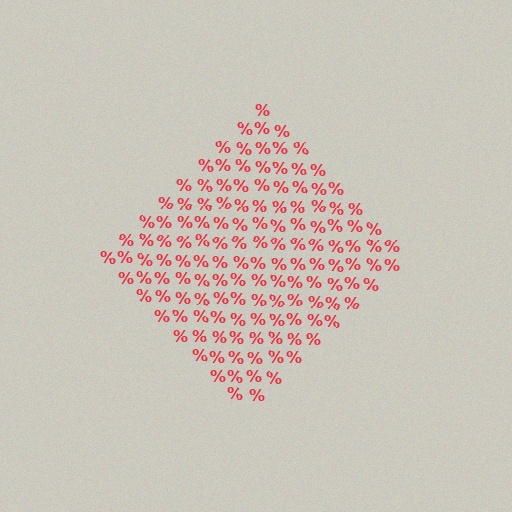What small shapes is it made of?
It is made of small percent signs.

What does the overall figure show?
The overall figure shows a diamond.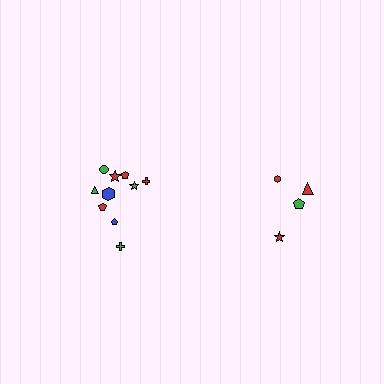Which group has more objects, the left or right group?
The left group.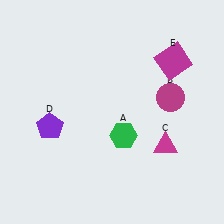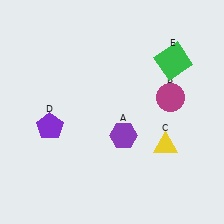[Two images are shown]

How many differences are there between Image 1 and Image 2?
There are 3 differences between the two images.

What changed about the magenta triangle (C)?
In Image 1, C is magenta. In Image 2, it changed to yellow.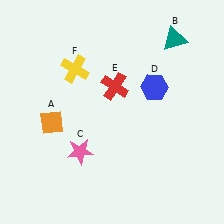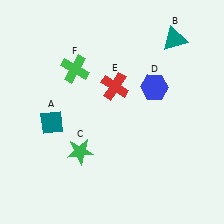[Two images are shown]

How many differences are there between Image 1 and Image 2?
There are 3 differences between the two images.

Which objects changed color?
A changed from orange to teal. C changed from pink to green. F changed from yellow to green.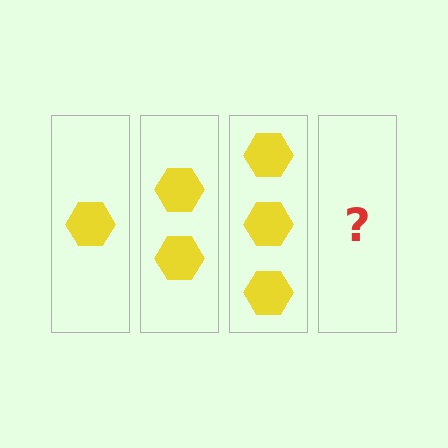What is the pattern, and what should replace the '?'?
The pattern is that each step adds one more hexagon. The '?' should be 4 hexagons.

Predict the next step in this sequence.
The next step is 4 hexagons.